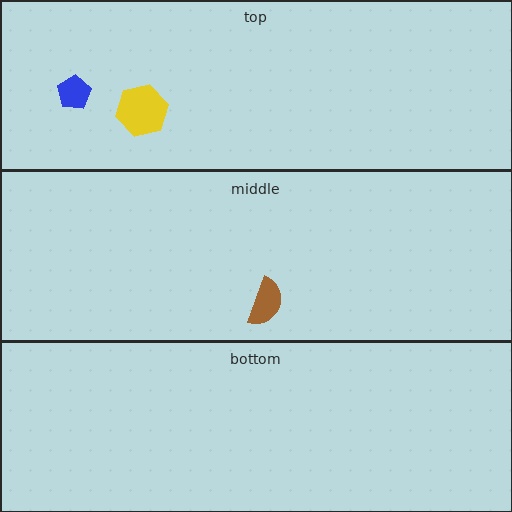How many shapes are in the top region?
2.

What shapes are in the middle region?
The brown semicircle.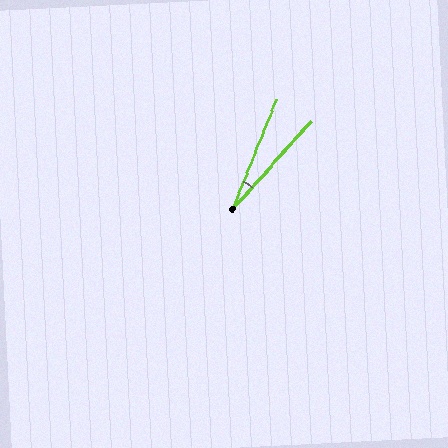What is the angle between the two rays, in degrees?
Approximately 20 degrees.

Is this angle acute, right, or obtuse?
It is acute.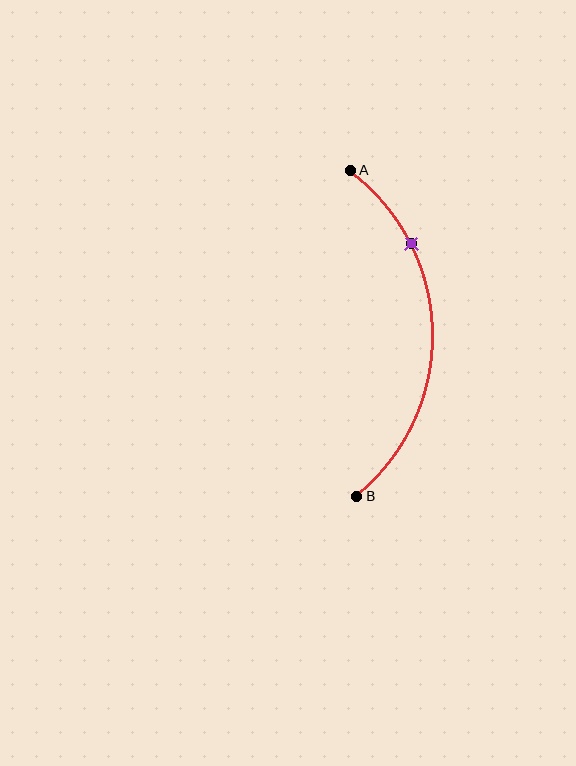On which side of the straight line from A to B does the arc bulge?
The arc bulges to the right of the straight line connecting A and B.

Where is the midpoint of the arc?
The arc midpoint is the point on the curve farthest from the straight line joining A and B. It sits to the right of that line.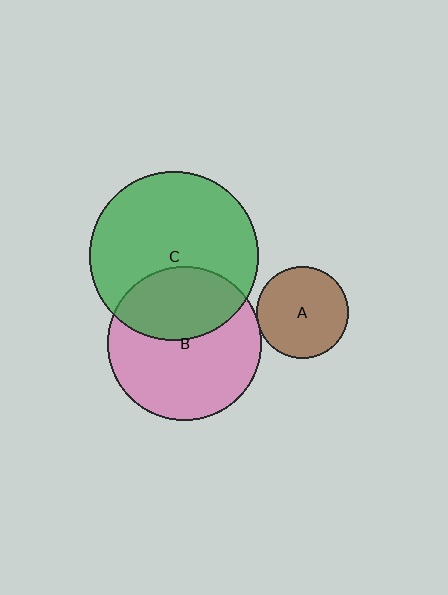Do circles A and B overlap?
Yes.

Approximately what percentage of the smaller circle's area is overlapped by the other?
Approximately 5%.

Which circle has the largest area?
Circle C (green).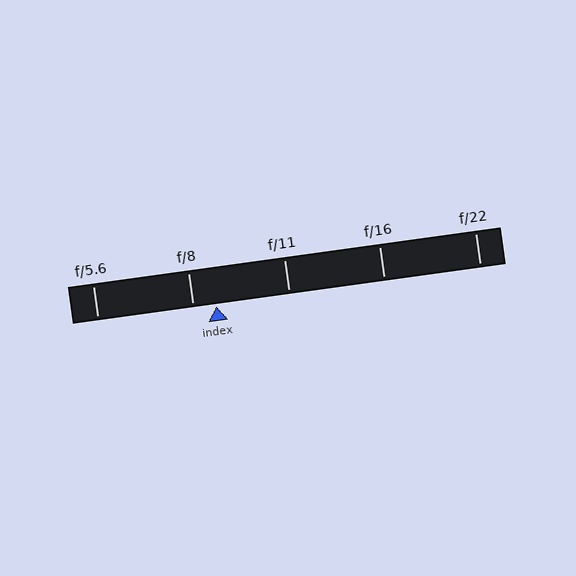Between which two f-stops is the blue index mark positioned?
The index mark is between f/8 and f/11.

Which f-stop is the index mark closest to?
The index mark is closest to f/8.